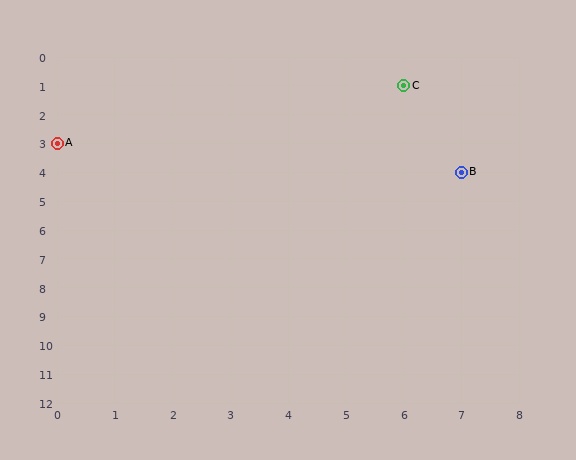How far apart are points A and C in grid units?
Points A and C are 6 columns and 2 rows apart (about 6.3 grid units diagonally).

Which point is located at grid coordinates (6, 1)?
Point C is at (6, 1).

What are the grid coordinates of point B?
Point B is at grid coordinates (7, 4).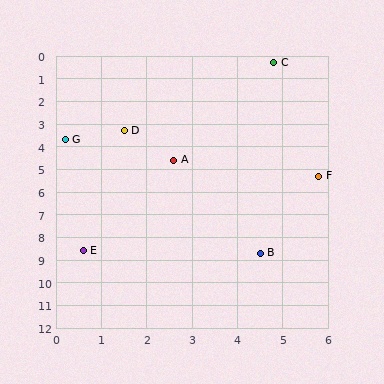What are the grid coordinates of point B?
Point B is at approximately (4.5, 8.7).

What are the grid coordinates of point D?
Point D is at approximately (1.5, 3.3).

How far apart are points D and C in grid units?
Points D and C are about 4.5 grid units apart.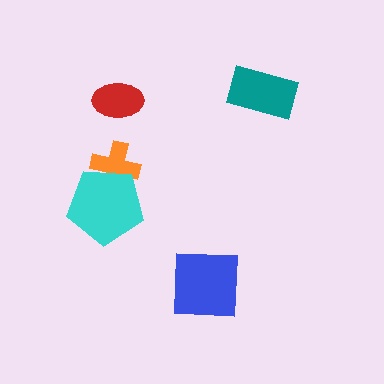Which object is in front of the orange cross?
The cyan pentagon is in front of the orange cross.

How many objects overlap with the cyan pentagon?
1 object overlaps with the cyan pentagon.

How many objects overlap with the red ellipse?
0 objects overlap with the red ellipse.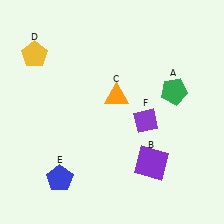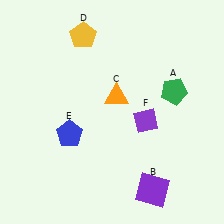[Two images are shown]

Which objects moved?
The objects that moved are: the purple square (B), the yellow pentagon (D), the blue pentagon (E).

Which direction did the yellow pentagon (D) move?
The yellow pentagon (D) moved right.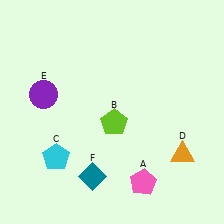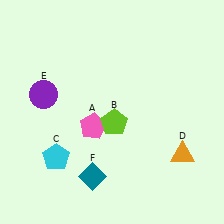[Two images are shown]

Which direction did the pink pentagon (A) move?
The pink pentagon (A) moved up.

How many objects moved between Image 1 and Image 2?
1 object moved between the two images.